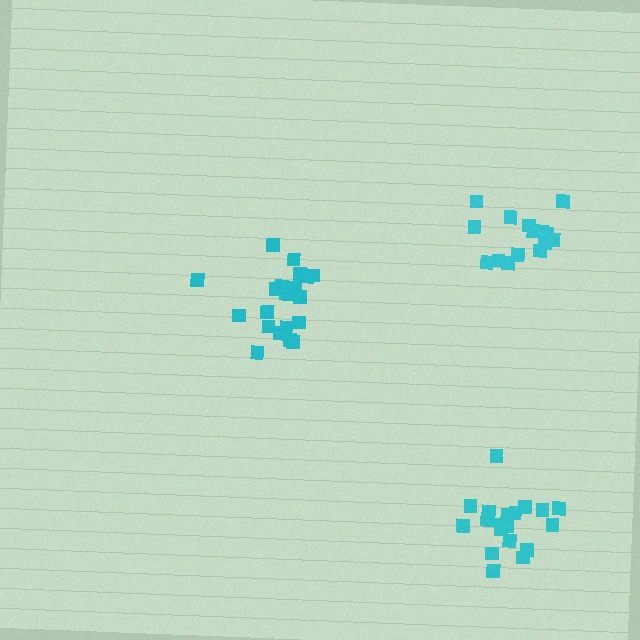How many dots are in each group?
Group 1: 20 dots, Group 2: 15 dots, Group 3: 19 dots (54 total).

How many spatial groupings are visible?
There are 3 spatial groupings.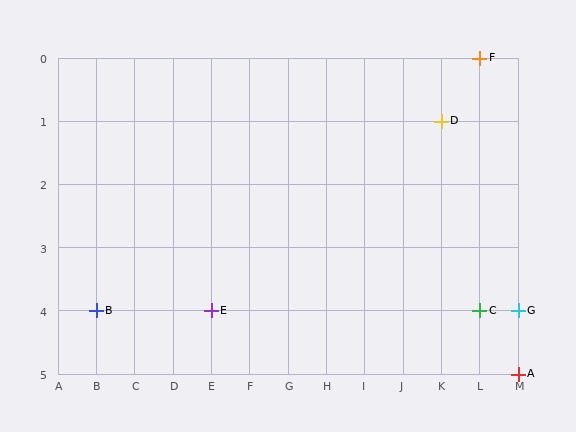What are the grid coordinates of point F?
Point F is at grid coordinates (L, 0).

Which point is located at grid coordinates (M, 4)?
Point G is at (M, 4).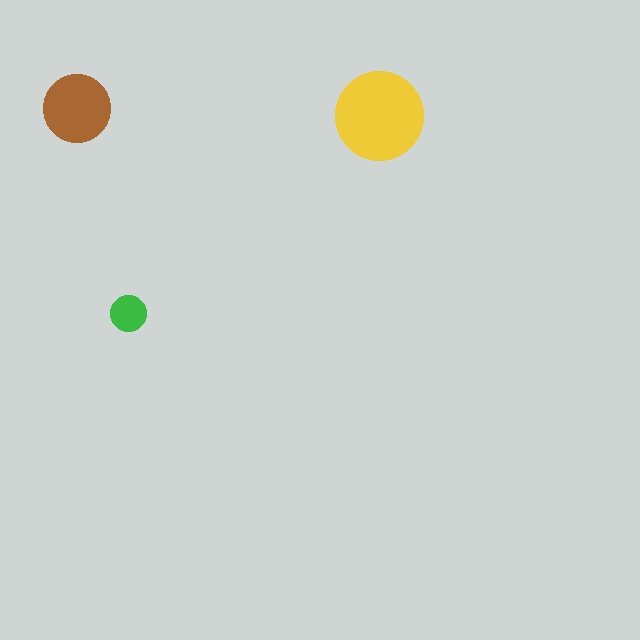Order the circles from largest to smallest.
the yellow one, the brown one, the green one.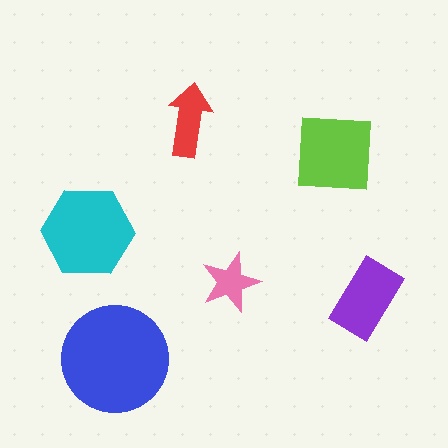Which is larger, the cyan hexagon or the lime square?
The cyan hexagon.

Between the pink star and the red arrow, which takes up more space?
The red arrow.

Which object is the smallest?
The pink star.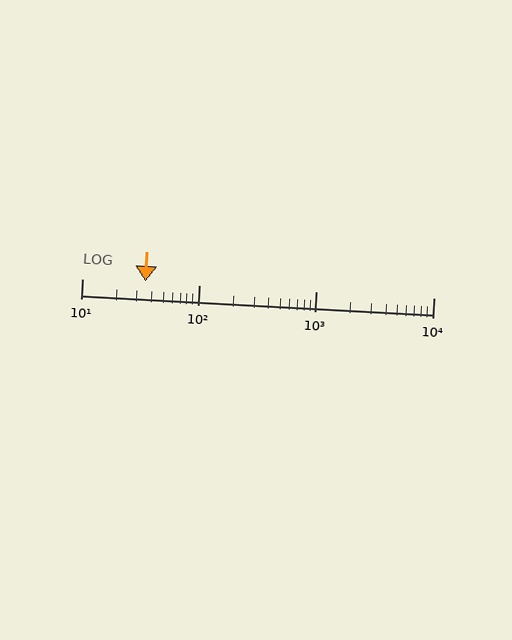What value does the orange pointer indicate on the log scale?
The pointer indicates approximately 35.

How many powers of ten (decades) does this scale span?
The scale spans 3 decades, from 10 to 10000.